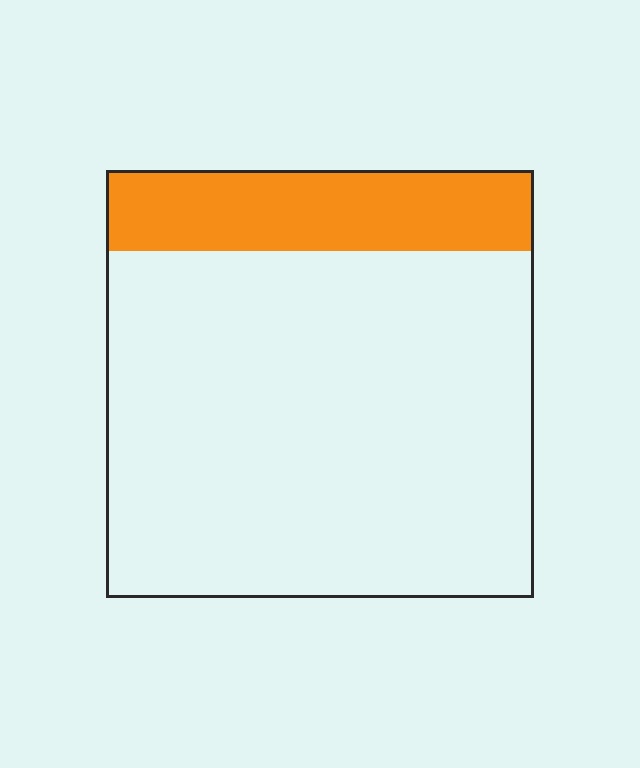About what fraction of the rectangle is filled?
About one fifth (1/5).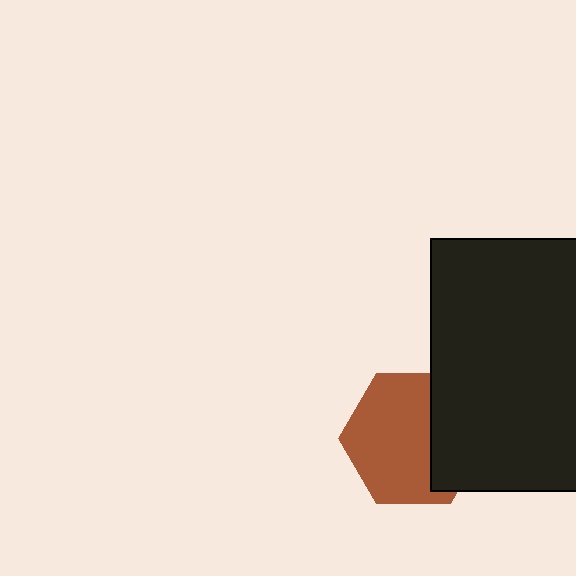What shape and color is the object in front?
The object in front is a black rectangle.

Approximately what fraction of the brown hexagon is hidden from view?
Roughly 34% of the brown hexagon is hidden behind the black rectangle.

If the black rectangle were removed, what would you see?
You would see the complete brown hexagon.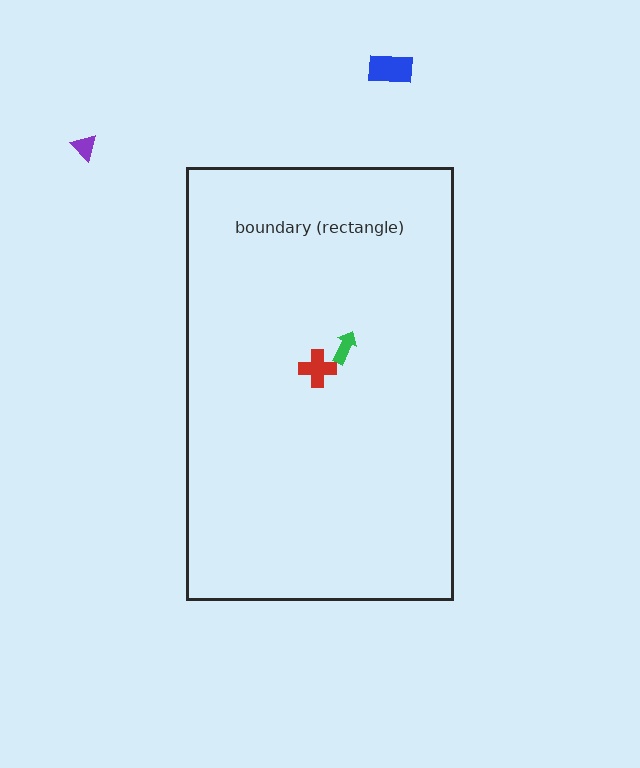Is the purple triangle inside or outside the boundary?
Outside.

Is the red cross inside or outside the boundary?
Inside.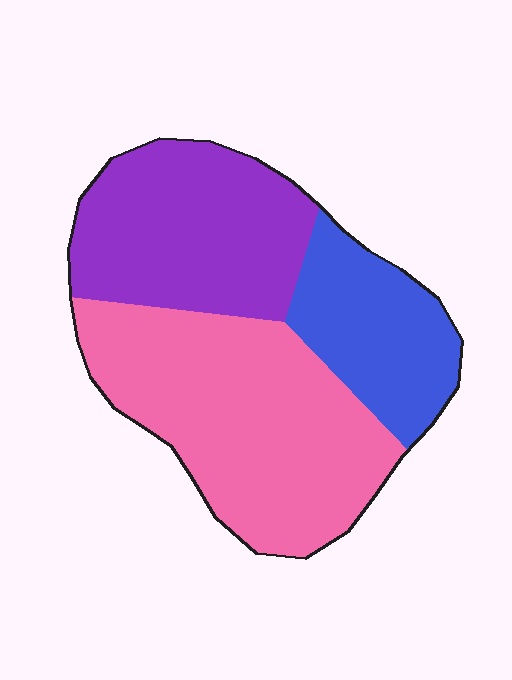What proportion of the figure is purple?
Purple covers 33% of the figure.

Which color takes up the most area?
Pink, at roughly 45%.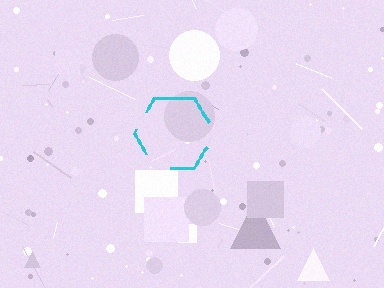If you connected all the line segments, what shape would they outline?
They would outline a hexagon.